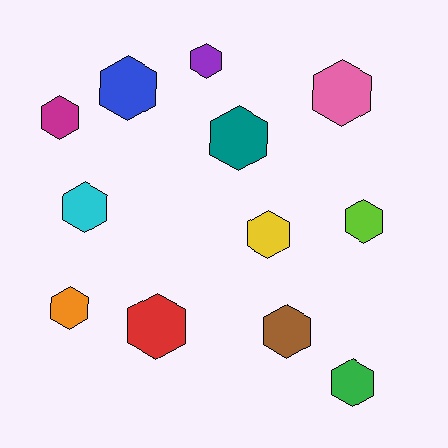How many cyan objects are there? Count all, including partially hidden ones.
There is 1 cyan object.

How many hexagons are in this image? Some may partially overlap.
There are 12 hexagons.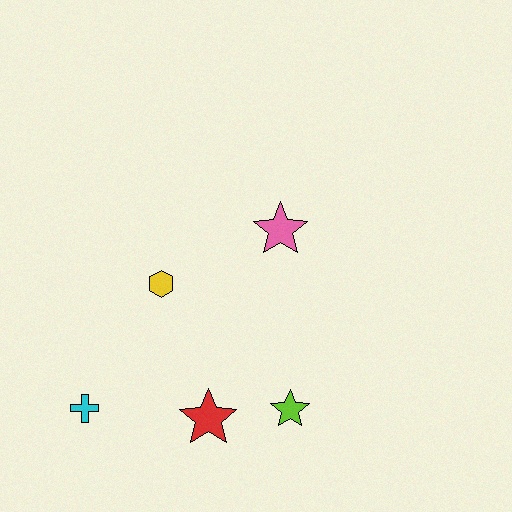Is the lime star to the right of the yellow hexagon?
Yes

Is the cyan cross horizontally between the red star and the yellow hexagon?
No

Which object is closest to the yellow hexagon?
The pink star is closest to the yellow hexagon.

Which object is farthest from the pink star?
The cyan cross is farthest from the pink star.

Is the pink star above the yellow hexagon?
Yes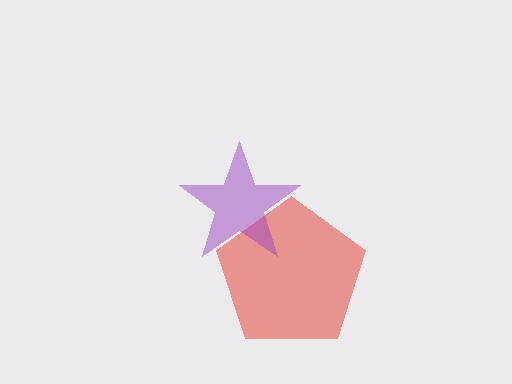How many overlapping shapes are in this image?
There are 2 overlapping shapes in the image.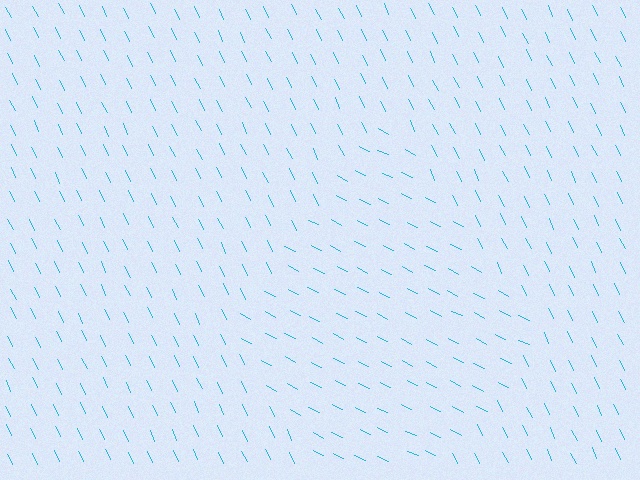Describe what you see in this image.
The image is filled with small cyan line segments. A diamond region in the image has lines oriented differently from the surrounding lines, creating a visible texture boundary.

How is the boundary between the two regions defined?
The boundary is defined purely by a change in line orientation (approximately 37 degrees difference). All lines are the same color and thickness.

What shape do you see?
I see a diamond.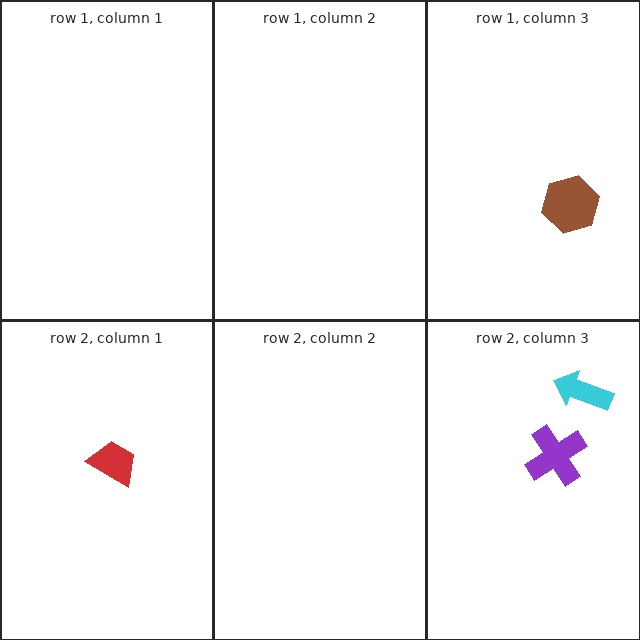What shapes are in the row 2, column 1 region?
The red trapezoid.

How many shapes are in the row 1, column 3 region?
1.